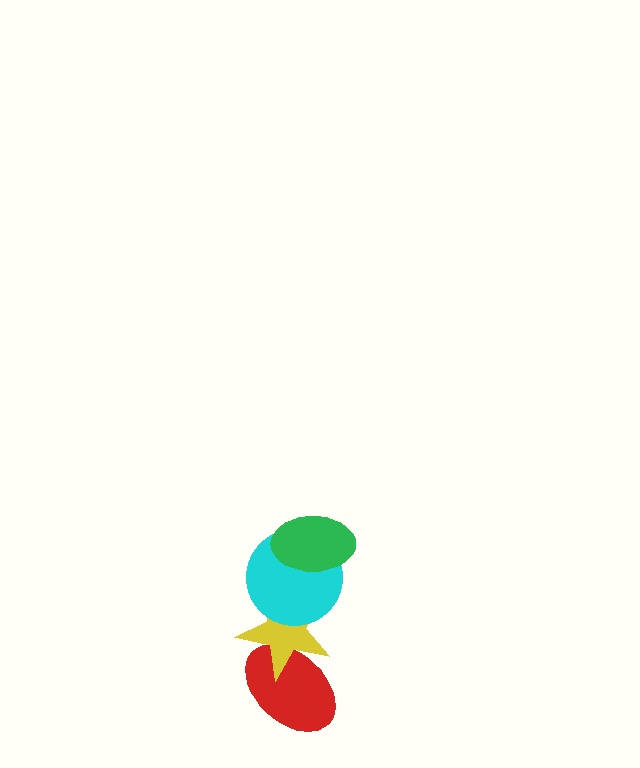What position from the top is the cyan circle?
The cyan circle is 2nd from the top.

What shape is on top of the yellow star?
The cyan circle is on top of the yellow star.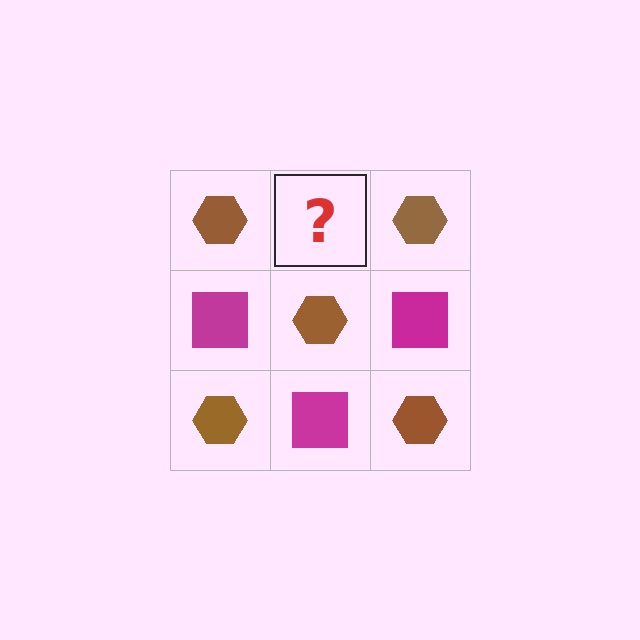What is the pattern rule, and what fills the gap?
The rule is that it alternates brown hexagon and magenta square in a checkerboard pattern. The gap should be filled with a magenta square.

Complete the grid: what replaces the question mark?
The question mark should be replaced with a magenta square.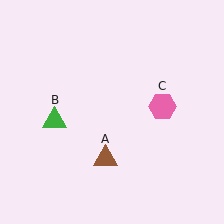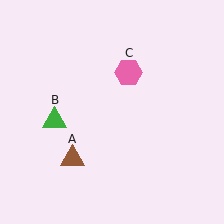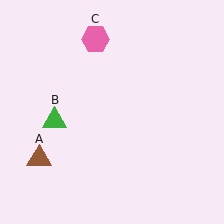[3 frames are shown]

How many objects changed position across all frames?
2 objects changed position: brown triangle (object A), pink hexagon (object C).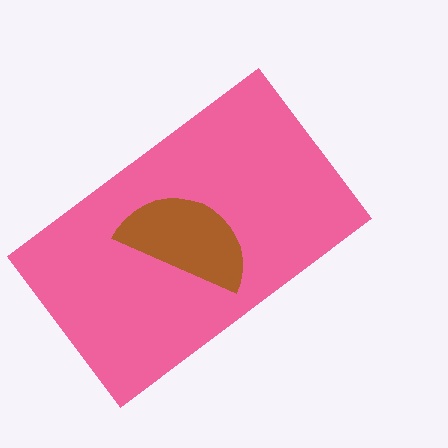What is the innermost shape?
The brown semicircle.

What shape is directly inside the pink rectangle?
The brown semicircle.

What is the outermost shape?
The pink rectangle.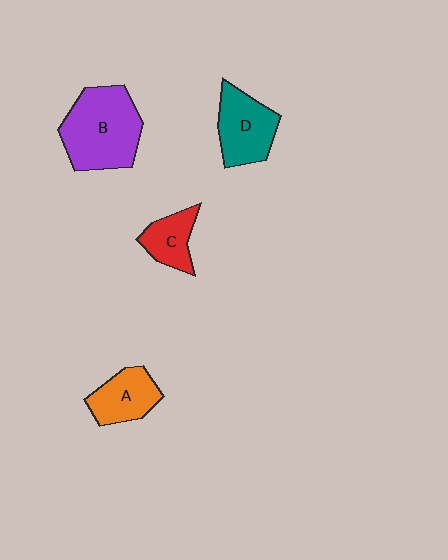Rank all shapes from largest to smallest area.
From largest to smallest: B (purple), D (teal), A (orange), C (red).